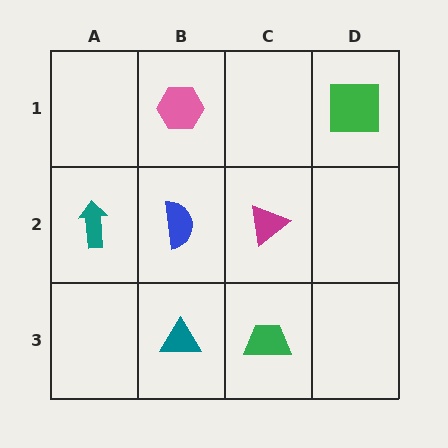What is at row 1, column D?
A green square.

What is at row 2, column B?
A blue semicircle.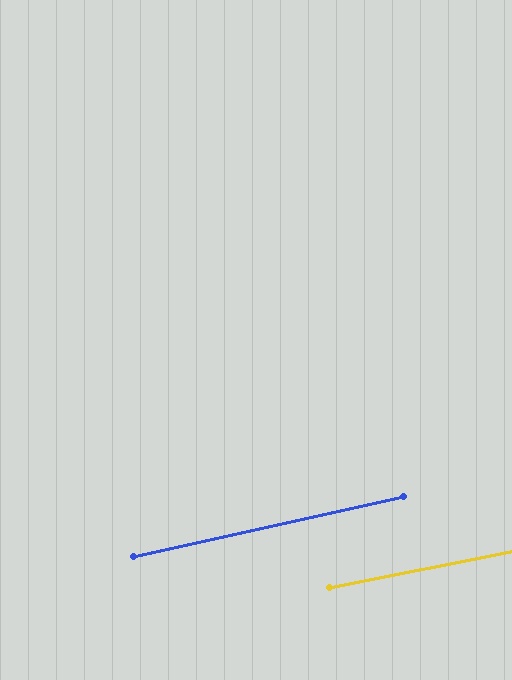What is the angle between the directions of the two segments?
Approximately 1 degree.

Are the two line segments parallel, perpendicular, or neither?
Parallel — their directions differ by only 1.1°.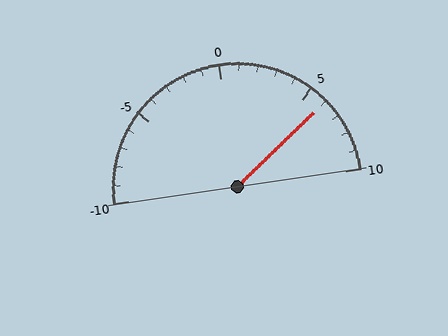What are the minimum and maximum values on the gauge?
The gauge ranges from -10 to 10.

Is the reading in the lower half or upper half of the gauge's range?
The reading is in the upper half of the range (-10 to 10).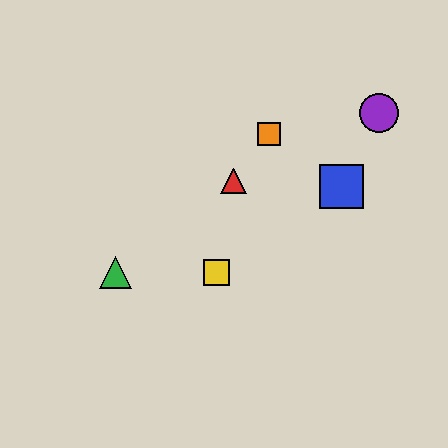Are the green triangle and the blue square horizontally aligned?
No, the green triangle is at y≈273 and the blue square is at y≈186.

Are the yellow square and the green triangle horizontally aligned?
Yes, both are at y≈273.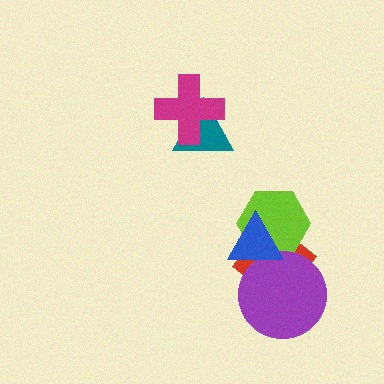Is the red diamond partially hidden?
Yes, it is partially covered by another shape.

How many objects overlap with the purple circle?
3 objects overlap with the purple circle.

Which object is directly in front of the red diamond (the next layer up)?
The lime hexagon is directly in front of the red diamond.